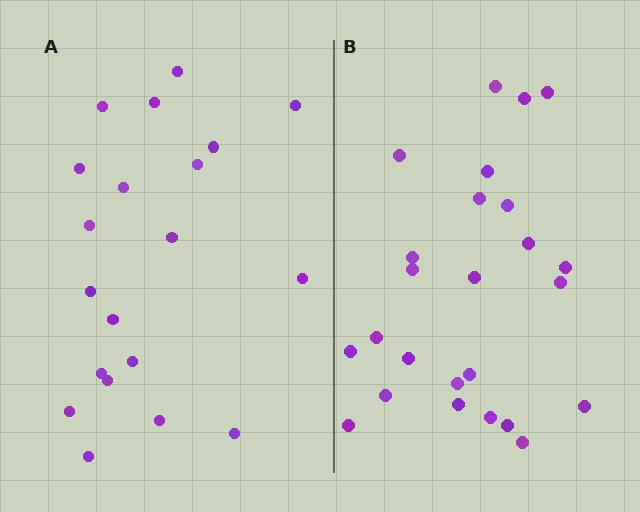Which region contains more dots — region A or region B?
Region B (the right region) has more dots.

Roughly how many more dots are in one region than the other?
Region B has about 5 more dots than region A.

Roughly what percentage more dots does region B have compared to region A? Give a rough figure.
About 25% more.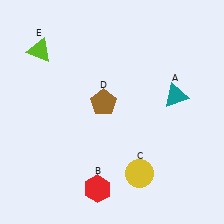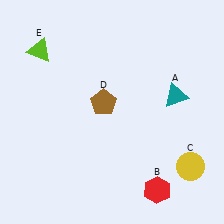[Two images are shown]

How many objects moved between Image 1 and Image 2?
2 objects moved between the two images.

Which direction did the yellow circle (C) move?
The yellow circle (C) moved right.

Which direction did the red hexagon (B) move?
The red hexagon (B) moved right.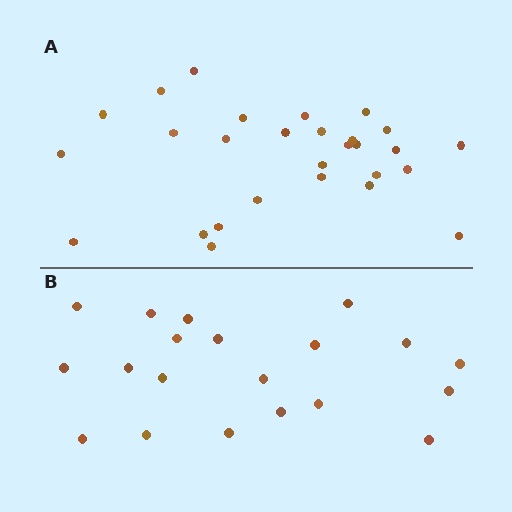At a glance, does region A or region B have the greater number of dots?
Region A (the top region) has more dots.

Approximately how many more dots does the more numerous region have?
Region A has roughly 8 or so more dots than region B.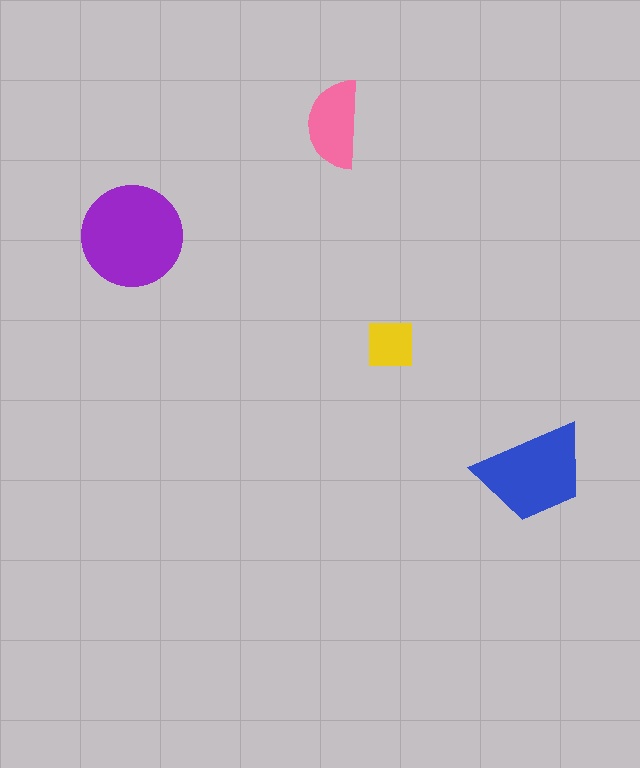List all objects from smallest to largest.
The yellow square, the pink semicircle, the blue trapezoid, the purple circle.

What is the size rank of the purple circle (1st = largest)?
1st.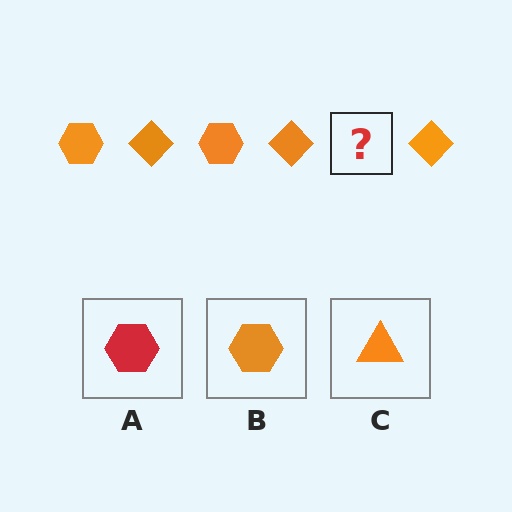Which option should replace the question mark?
Option B.